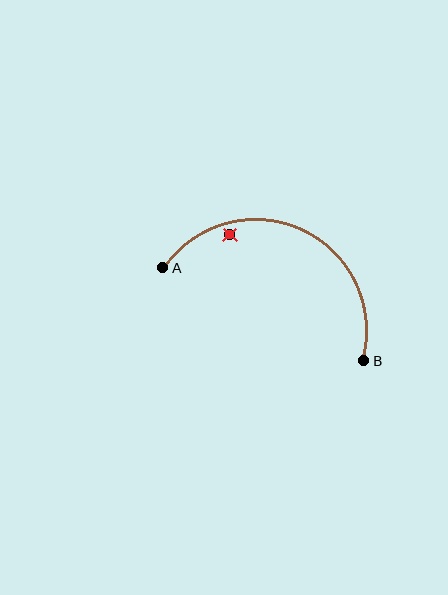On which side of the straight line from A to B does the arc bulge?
The arc bulges above the straight line connecting A and B.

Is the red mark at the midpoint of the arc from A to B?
No — the red mark does not lie on the arc at all. It sits slightly inside the curve.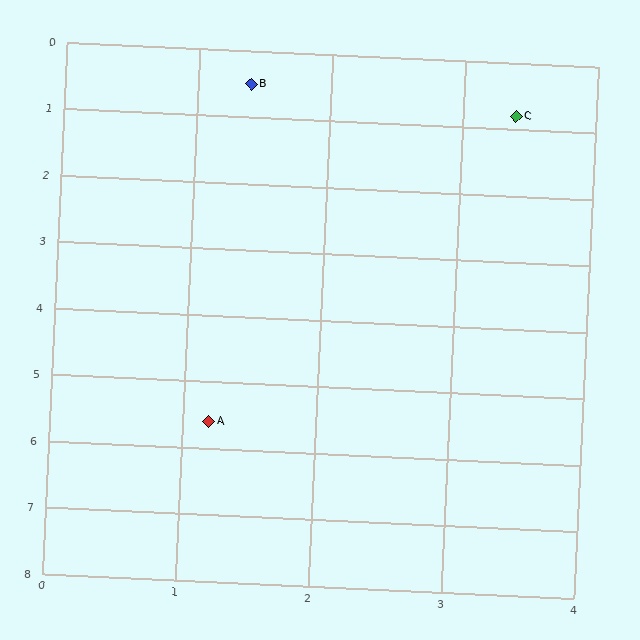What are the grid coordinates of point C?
Point C is at approximately (3.4, 0.8).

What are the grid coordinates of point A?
Point A is at approximately (1.2, 5.6).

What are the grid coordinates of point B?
Point B is at approximately (1.4, 0.5).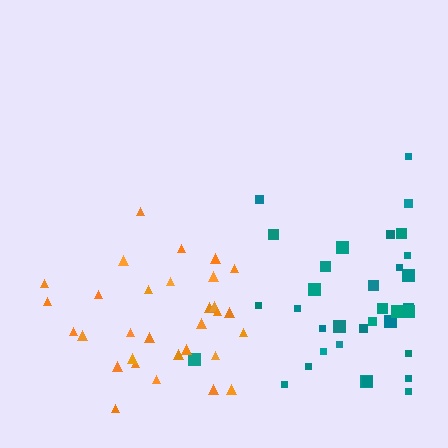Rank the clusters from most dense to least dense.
teal, orange.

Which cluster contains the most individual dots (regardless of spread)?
Teal (35).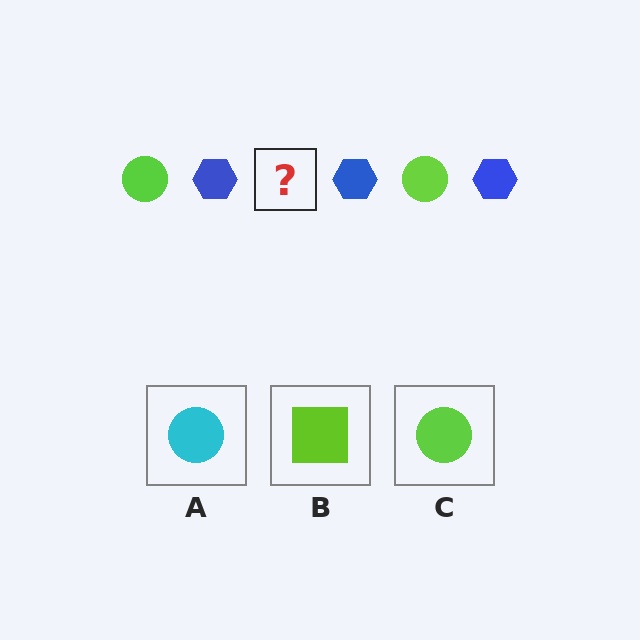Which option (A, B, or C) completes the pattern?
C.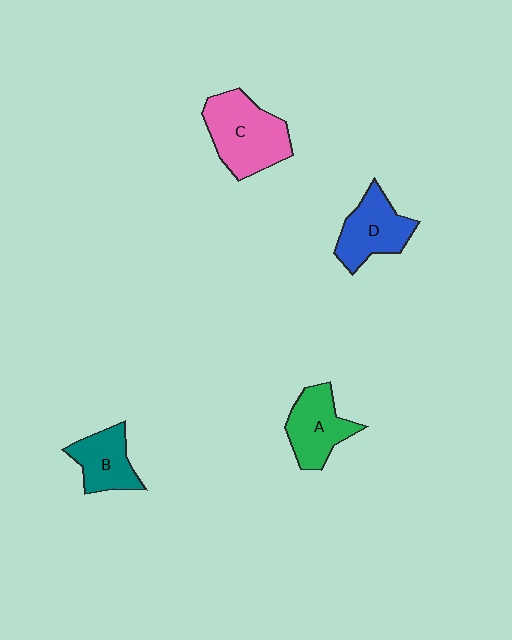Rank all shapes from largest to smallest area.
From largest to smallest: C (pink), D (blue), A (green), B (teal).